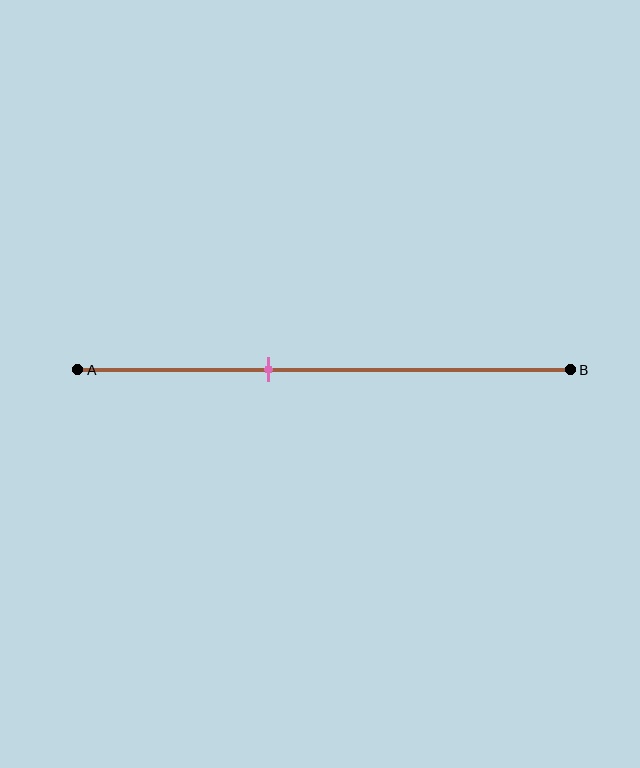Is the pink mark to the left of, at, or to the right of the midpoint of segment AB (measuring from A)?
The pink mark is to the left of the midpoint of segment AB.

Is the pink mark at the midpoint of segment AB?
No, the mark is at about 40% from A, not at the 50% midpoint.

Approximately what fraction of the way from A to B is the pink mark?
The pink mark is approximately 40% of the way from A to B.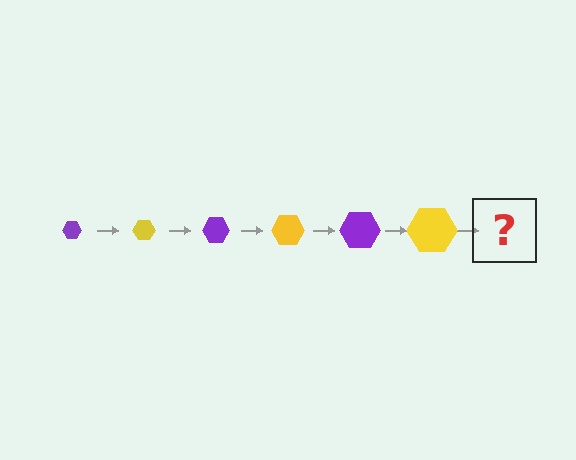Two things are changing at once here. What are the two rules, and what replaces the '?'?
The two rules are that the hexagon grows larger each step and the color cycles through purple and yellow. The '?' should be a purple hexagon, larger than the previous one.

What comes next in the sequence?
The next element should be a purple hexagon, larger than the previous one.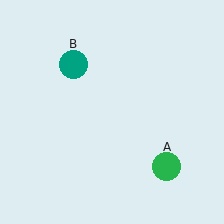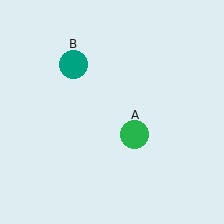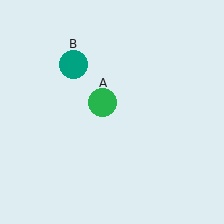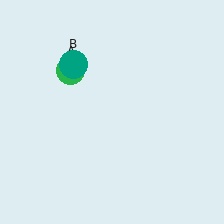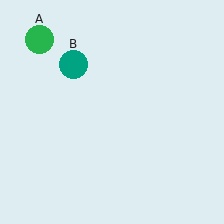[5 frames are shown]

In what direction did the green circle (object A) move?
The green circle (object A) moved up and to the left.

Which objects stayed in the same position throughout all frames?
Teal circle (object B) remained stationary.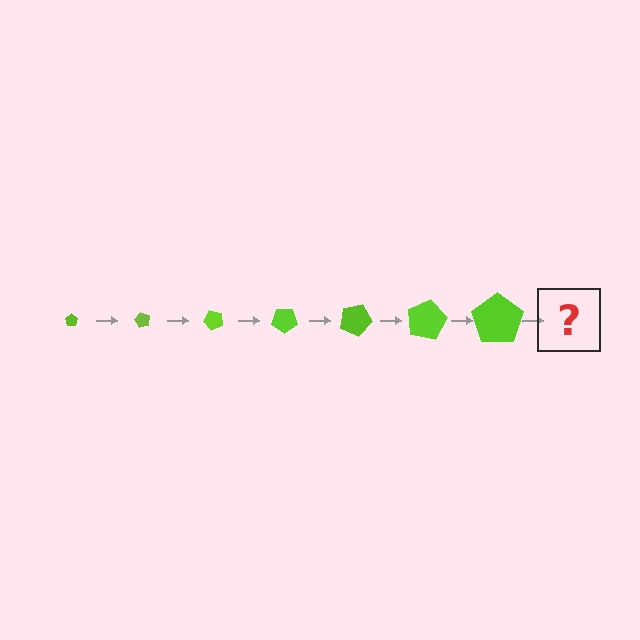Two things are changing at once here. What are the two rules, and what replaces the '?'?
The two rules are that the pentagon grows larger each step and it rotates 60 degrees each step. The '?' should be a pentagon, larger than the previous one and rotated 420 degrees from the start.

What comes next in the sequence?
The next element should be a pentagon, larger than the previous one and rotated 420 degrees from the start.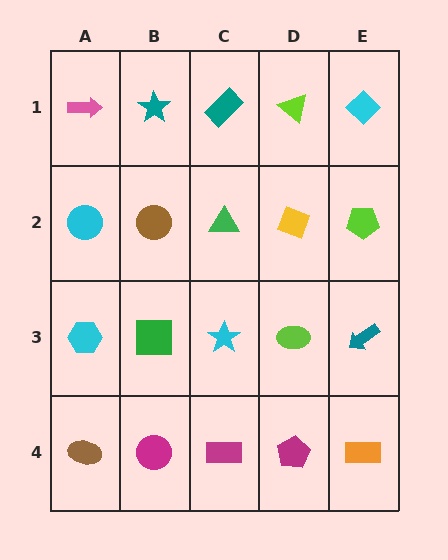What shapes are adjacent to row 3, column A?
A cyan circle (row 2, column A), a brown ellipse (row 4, column A), a green square (row 3, column B).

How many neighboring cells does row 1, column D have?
3.